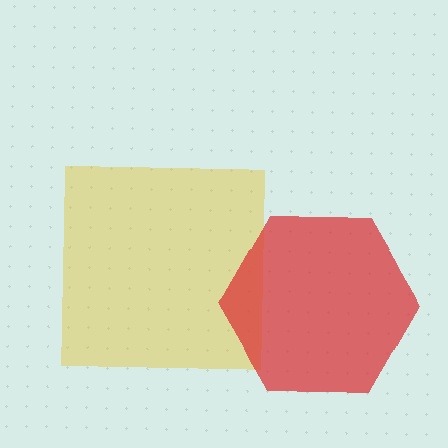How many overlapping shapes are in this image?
There are 2 overlapping shapes in the image.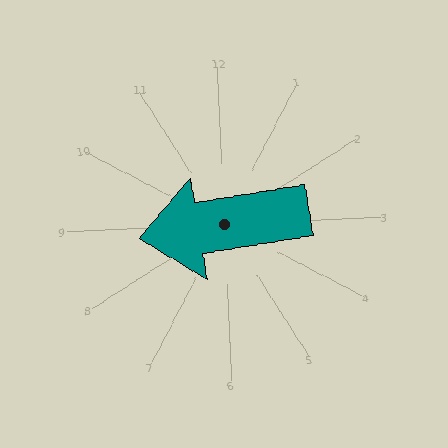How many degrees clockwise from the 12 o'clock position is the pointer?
Approximately 263 degrees.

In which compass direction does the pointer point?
West.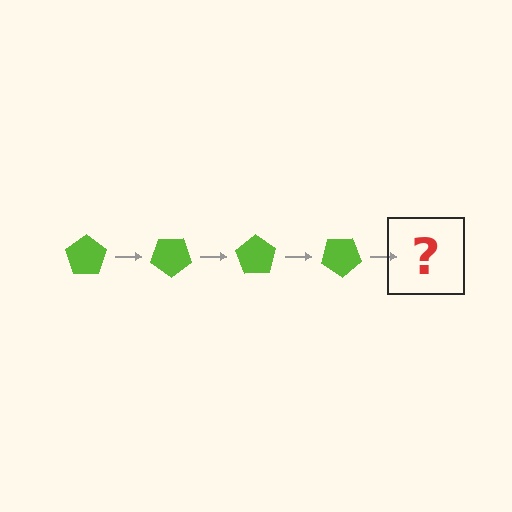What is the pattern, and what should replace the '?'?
The pattern is that the pentagon rotates 35 degrees each step. The '?' should be a lime pentagon rotated 140 degrees.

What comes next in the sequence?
The next element should be a lime pentagon rotated 140 degrees.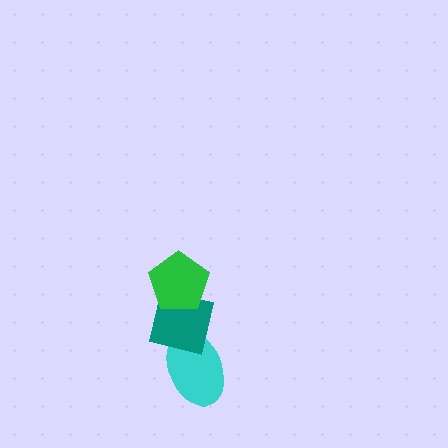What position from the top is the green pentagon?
The green pentagon is 1st from the top.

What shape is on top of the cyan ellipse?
The teal square is on top of the cyan ellipse.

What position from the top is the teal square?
The teal square is 2nd from the top.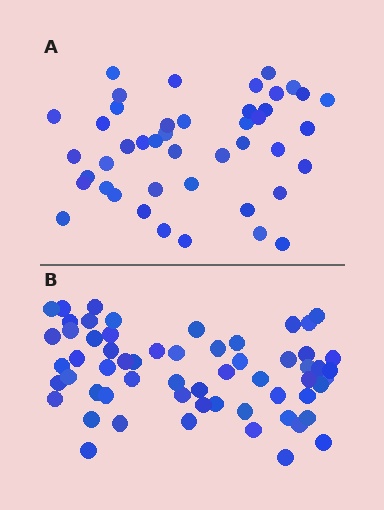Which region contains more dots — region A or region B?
Region B (the bottom region) has more dots.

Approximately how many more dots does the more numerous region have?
Region B has approximately 15 more dots than region A.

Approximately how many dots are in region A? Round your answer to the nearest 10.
About 40 dots. (The exact count is 44, which rounds to 40.)